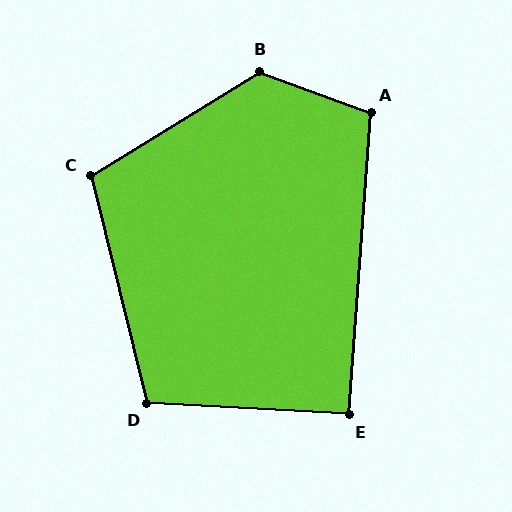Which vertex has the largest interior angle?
B, at approximately 129 degrees.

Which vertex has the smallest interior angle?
E, at approximately 91 degrees.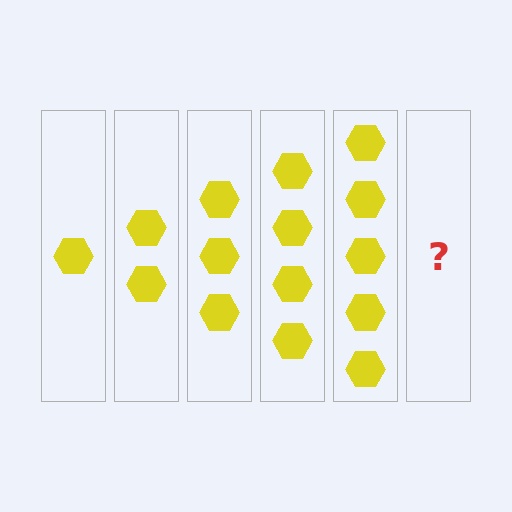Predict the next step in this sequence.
The next step is 6 hexagons.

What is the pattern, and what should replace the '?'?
The pattern is that each step adds one more hexagon. The '?' should be 6 hexagons.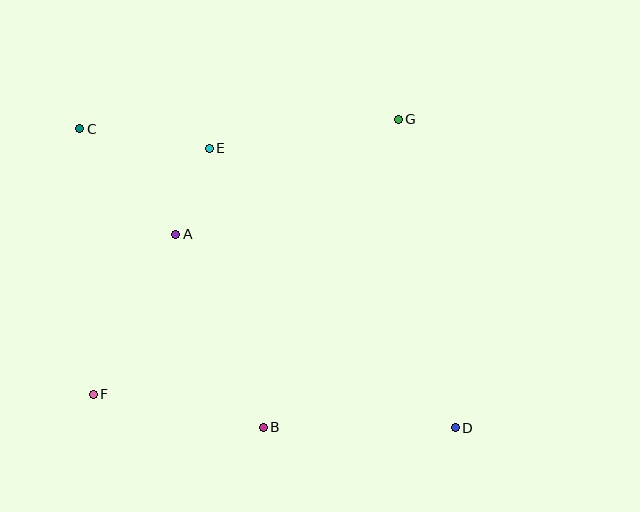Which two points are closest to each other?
Points A and E are closest to each other.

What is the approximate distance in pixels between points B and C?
The distance between B and C is approximately 350 pixels.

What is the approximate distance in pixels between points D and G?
The distance between D and G is approximately 314 pixels.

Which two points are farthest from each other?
Points C and D are farthest from each other.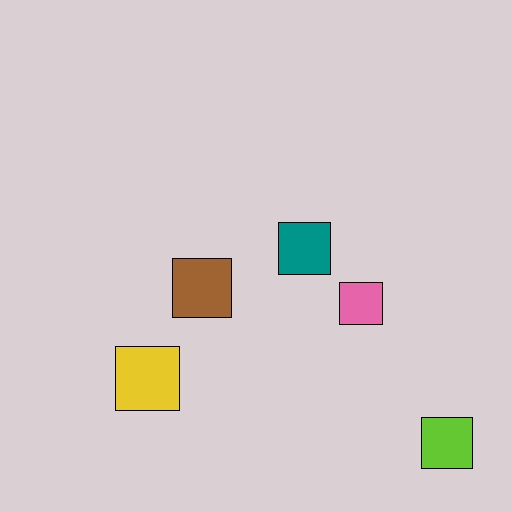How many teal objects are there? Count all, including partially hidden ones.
There is 1 teal object.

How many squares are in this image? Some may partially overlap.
There are 5 squares.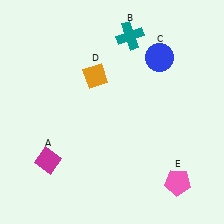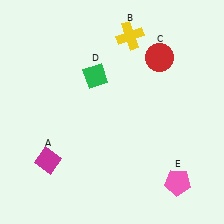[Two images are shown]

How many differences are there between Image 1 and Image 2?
There are 3 differences between the two images.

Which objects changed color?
B changed from teal to yellow. C changed from blue to red. D changed from orange to green.